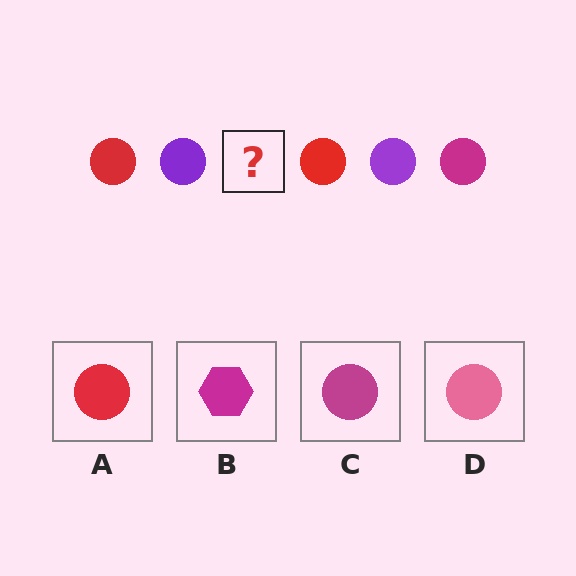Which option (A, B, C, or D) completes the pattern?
C.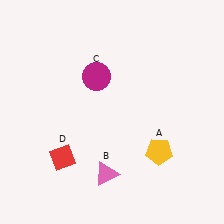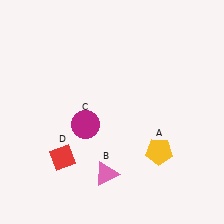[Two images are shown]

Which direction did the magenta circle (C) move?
The magenta circle (C) moved down.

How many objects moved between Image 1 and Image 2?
1 object moved between the two images.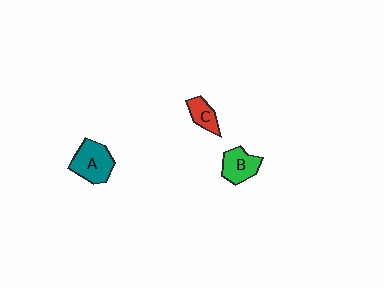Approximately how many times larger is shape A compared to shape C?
Approximately 1.9 times.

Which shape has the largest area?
Shape A (teal).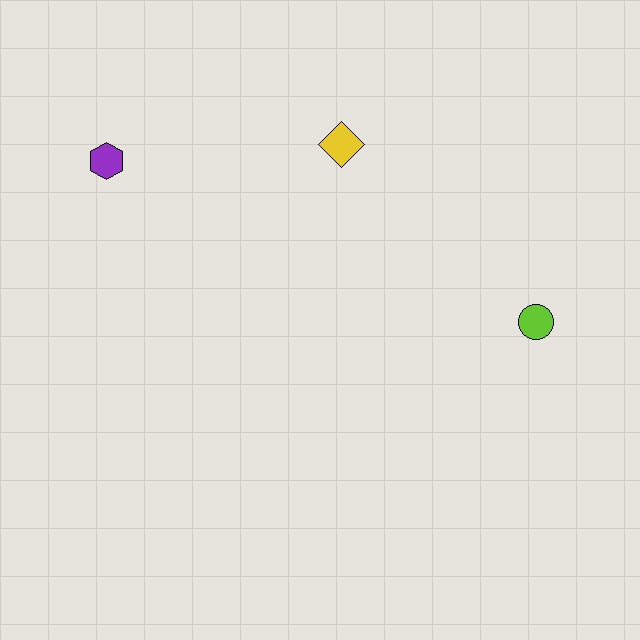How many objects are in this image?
There are 3 objects.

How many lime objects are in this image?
There is 1 lime object.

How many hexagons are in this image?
There is 1 hexagon.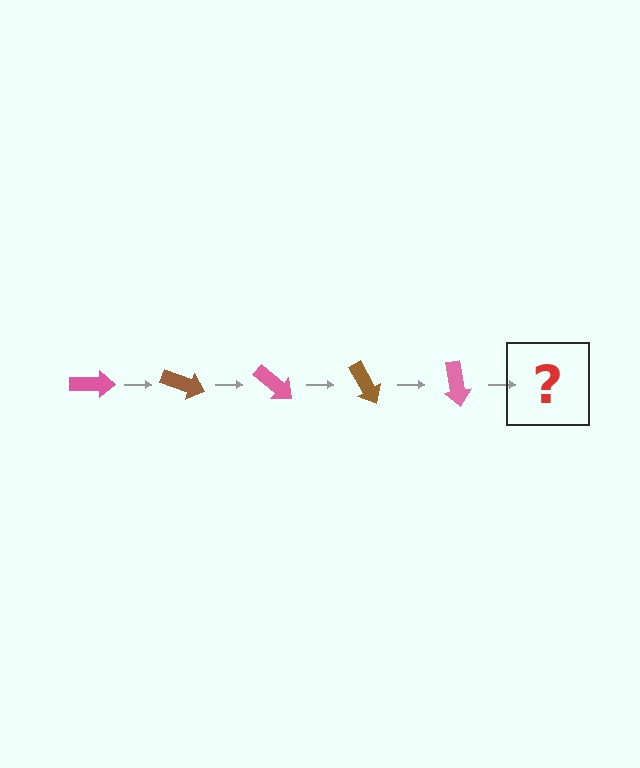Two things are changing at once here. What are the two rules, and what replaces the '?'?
The two rules are that it rotates 20 degrees each step and the color cycles through pink and brown. The '?' should be a brown arrow, rotated 100 degrees from the start.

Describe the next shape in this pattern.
It should be a brown arrow, rotated 100 degrees from the start.